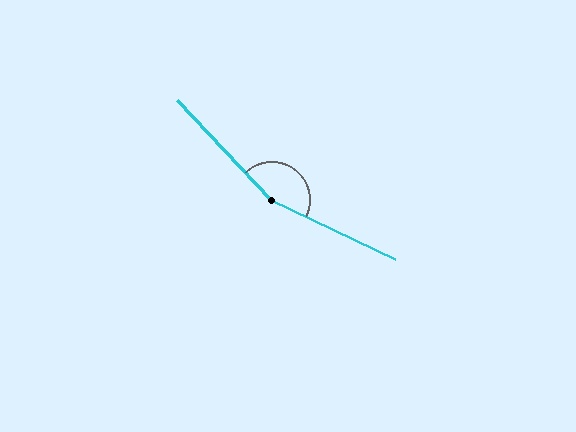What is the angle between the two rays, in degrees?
Approximately 159 degrees.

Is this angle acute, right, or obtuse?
It is obtuse.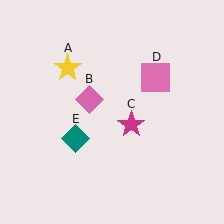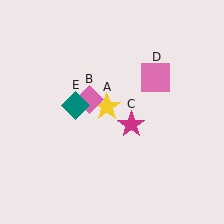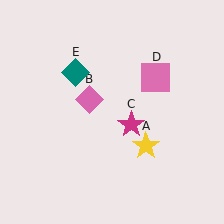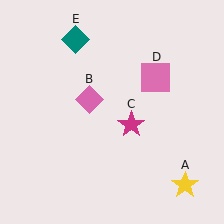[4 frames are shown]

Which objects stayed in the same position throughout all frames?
Pink diamond (object B) and magenta star (object C) and pink square (object D) remained stationary.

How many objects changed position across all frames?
2 objects changed position: yellow star (object A), teal diamond (object E).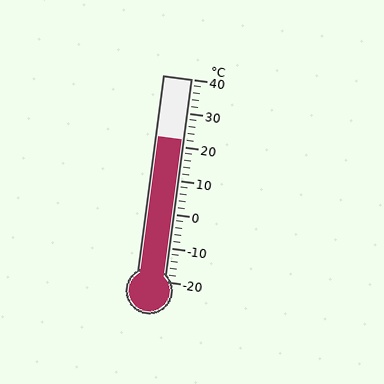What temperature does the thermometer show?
The thermometer shows approximately 22°C.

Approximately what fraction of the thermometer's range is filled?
The thermometer is filled to approximately 70% of its range.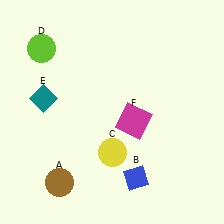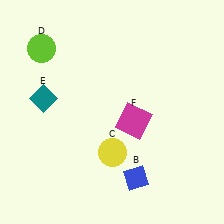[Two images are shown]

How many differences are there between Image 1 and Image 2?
There is 1 difference between the two images.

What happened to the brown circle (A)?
The brown circle (A) was removed in Image 2. It was in the bottom-left area of Image 1.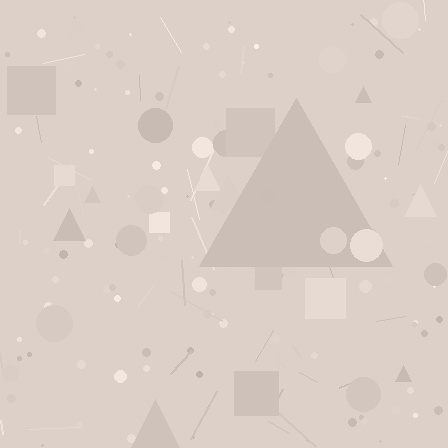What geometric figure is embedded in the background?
A triangle is embedded in the background.